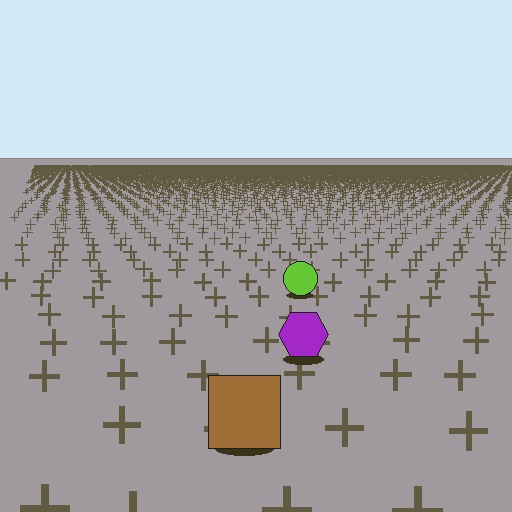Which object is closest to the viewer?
The brown square is closest. The texture marks near it are larger and more spread out.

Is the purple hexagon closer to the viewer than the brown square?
No. The brown square is closer — you can tell from the texture gradient: the ground texture is coarser near it.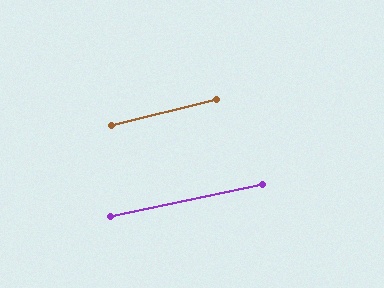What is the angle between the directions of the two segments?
Approximately 2 degrees.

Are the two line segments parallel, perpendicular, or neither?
Parallel — their directions differ by only 2.0°.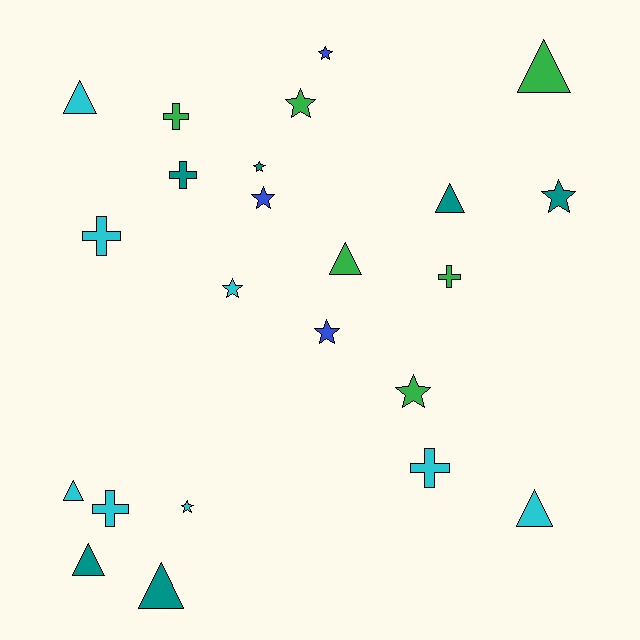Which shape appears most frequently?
Star, with 9 objects.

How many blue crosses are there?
There are no blue crosses.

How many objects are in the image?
There are 23 objects.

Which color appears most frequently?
Cyan, with 8 objects.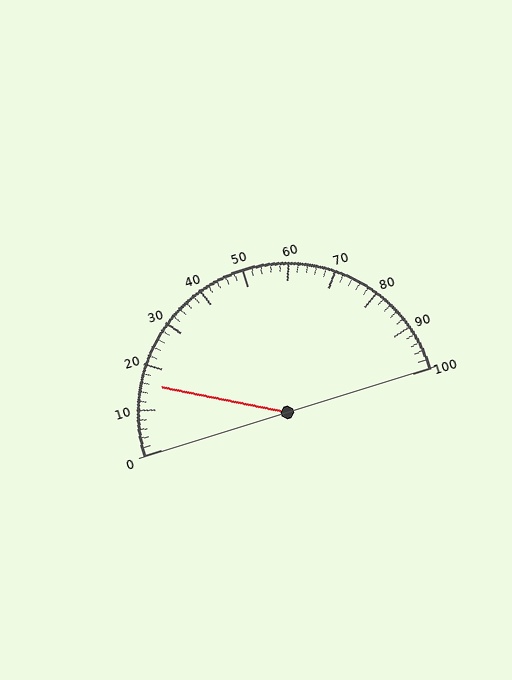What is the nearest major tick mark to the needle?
The nearest major tick mark is 20.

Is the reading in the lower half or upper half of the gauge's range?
The reading is in the lower half of the range (0 to 100).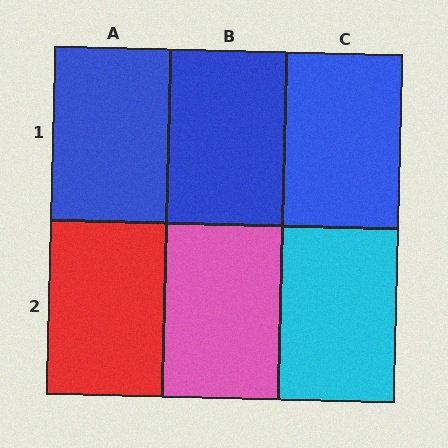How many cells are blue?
3 cells are blue.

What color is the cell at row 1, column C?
Blue.